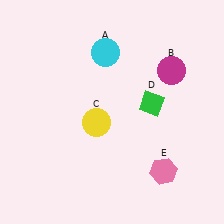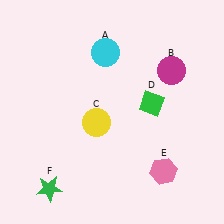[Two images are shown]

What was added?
A green star (F) was added in Image 2.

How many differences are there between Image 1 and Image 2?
There is 1 difference between the two images.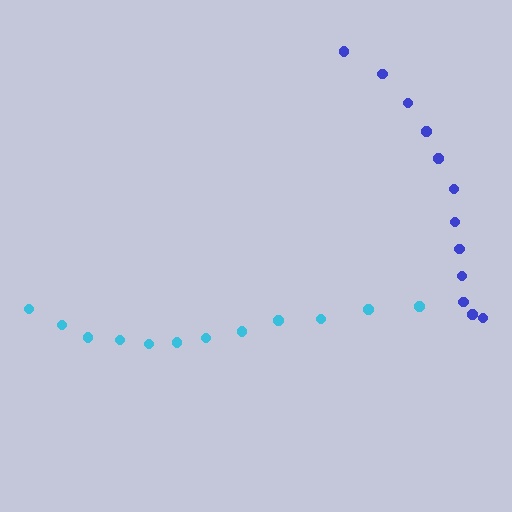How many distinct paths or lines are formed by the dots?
There are 2 distinct paths.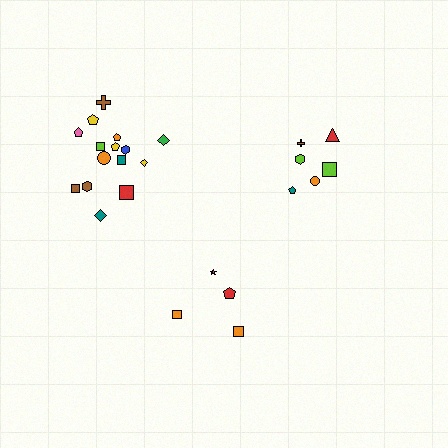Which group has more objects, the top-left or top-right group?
The top-left group.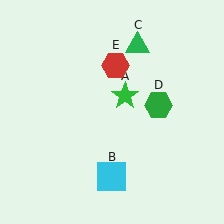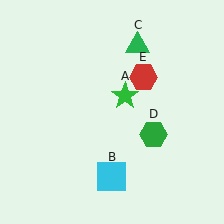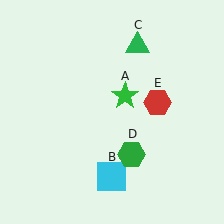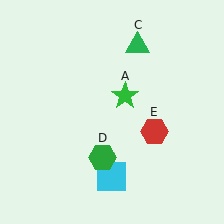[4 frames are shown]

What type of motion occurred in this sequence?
The green hexagon (object D), red hexagon (object E) rotated clockwise around the center of the scene.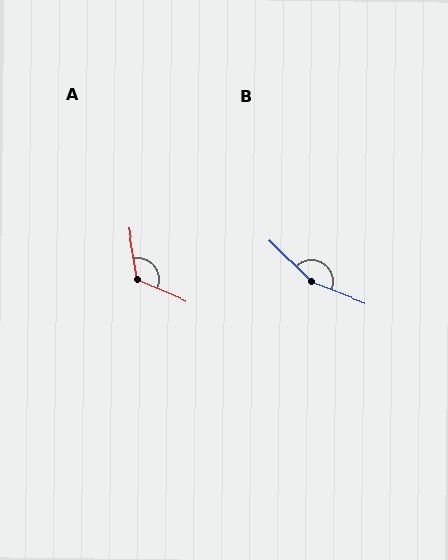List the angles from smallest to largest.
A (123°), B (157°).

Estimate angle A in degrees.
Approximately 123 degrees.